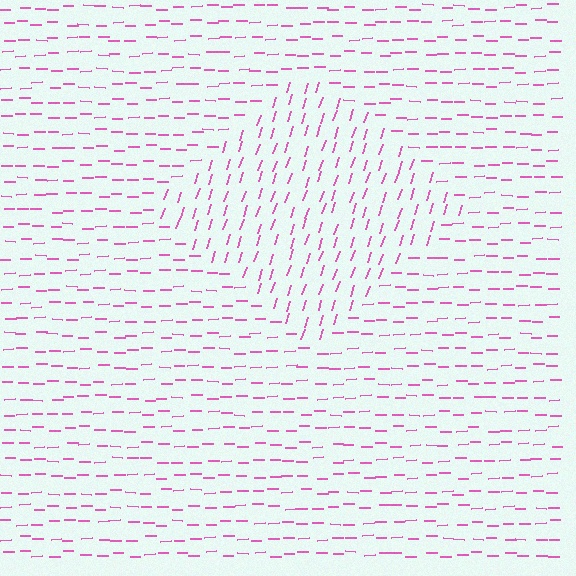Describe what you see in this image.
The image is filled with small pink line segments. A diamond region in the image has lines oriented differently from the surrounding lines, creating a visible texture boundary.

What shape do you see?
I see a diamond.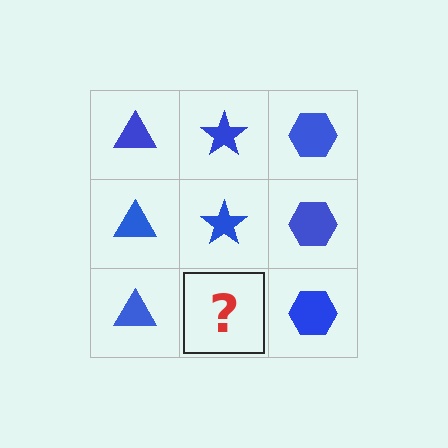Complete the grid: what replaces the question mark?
The question mark should be replaced with a blue star.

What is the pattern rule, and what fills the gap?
The rule is that each column has a consistent shape. The gap should be filled with a blue star.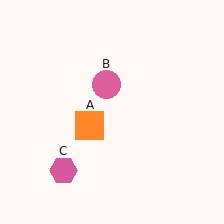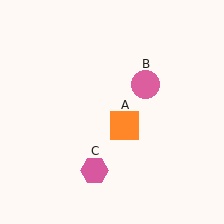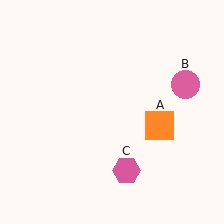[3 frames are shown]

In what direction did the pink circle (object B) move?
The pink circle (object B) moved right.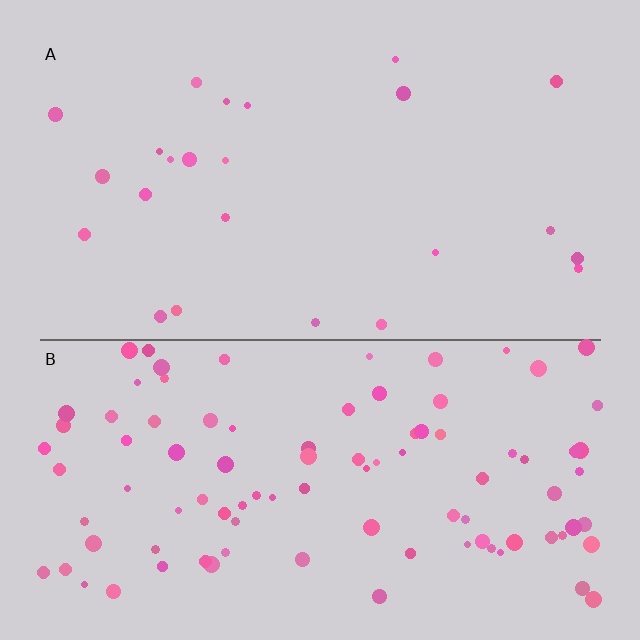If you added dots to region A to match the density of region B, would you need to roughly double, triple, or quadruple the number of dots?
Approximately quadruple.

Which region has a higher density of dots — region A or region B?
B (the bottom).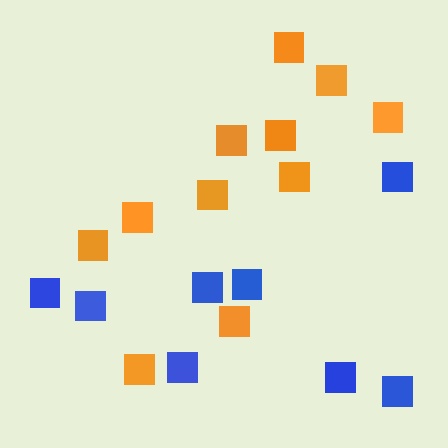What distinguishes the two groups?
There are 2 groups: one group of blue squares (8) and one group of orange squares (11).